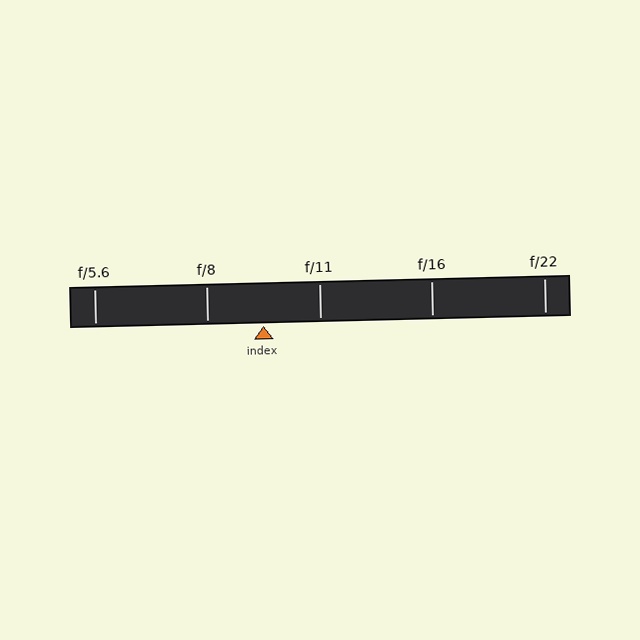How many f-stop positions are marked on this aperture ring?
There are 5 f-stop positions marked.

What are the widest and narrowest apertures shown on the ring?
The widest aperture shown is f/5.6 and the narrowest is f/22.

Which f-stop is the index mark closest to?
The index mark is closest to f/11.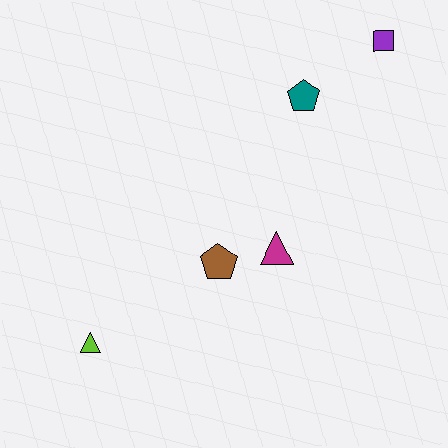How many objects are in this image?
There are 5 objects.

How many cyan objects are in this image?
There are no cyan objects.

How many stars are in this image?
There are no stars.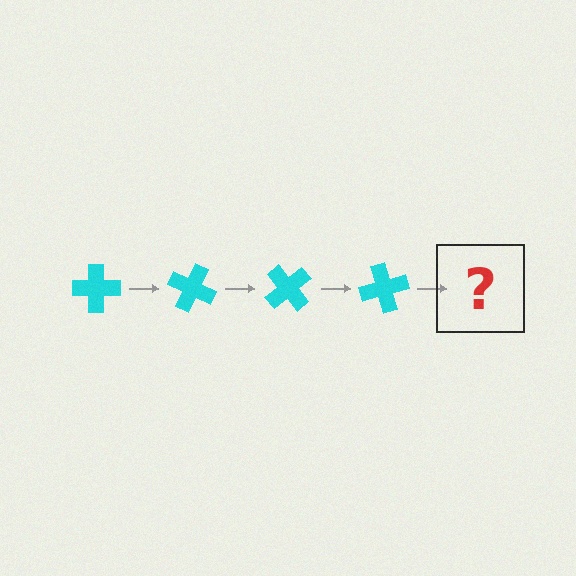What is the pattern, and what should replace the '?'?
The pattern is that the cross rotates 25 degrees each step. The '?' should be a cyan cross rotated 100 degrees.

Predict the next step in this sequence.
The next step is a cyan cross rotated 100 degrees.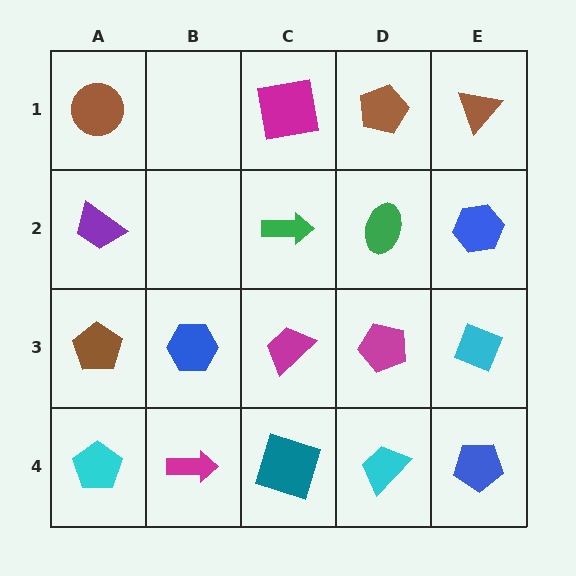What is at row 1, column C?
A magenta square.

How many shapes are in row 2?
4 shapes.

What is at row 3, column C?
A magenta trapezoid.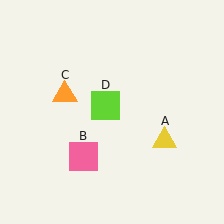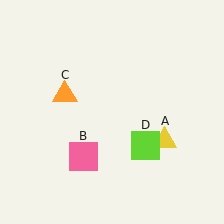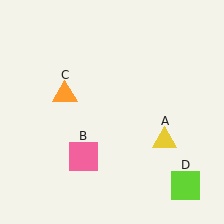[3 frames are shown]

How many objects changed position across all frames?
1 object changed position: lime square (object D).